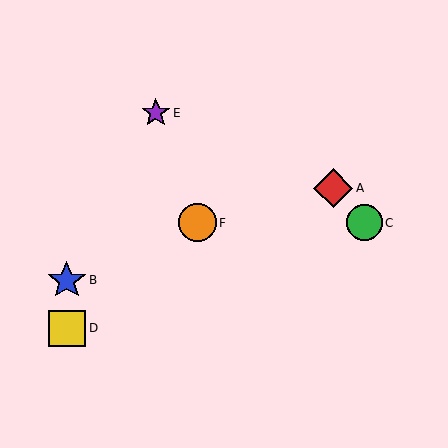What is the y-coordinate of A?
Object A is at y≈188.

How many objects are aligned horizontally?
2 objects (C, F) are aligned horizontally.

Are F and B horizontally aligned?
No, F is at y≈223 and B is at y≈280.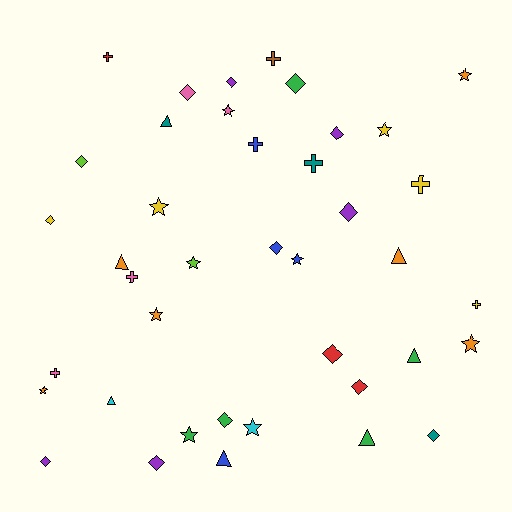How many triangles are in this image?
There are 7 triangles.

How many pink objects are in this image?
There are 4 pink objects.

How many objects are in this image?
There are 40 objects.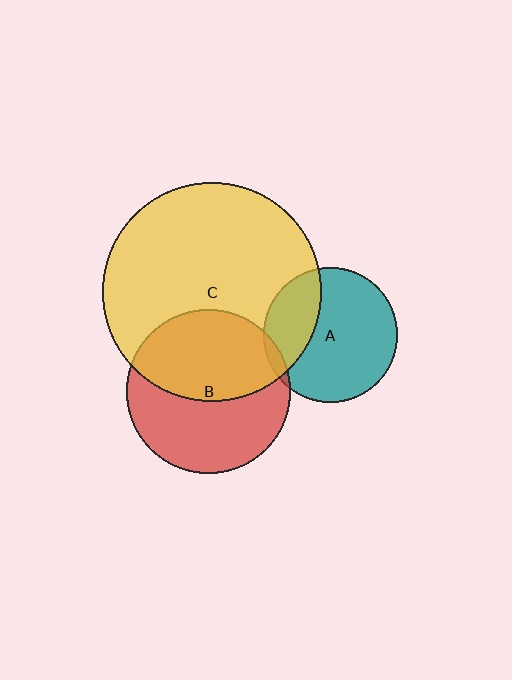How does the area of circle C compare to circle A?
Approximately 2.7 times.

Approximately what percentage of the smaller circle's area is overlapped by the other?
Approximately 5%.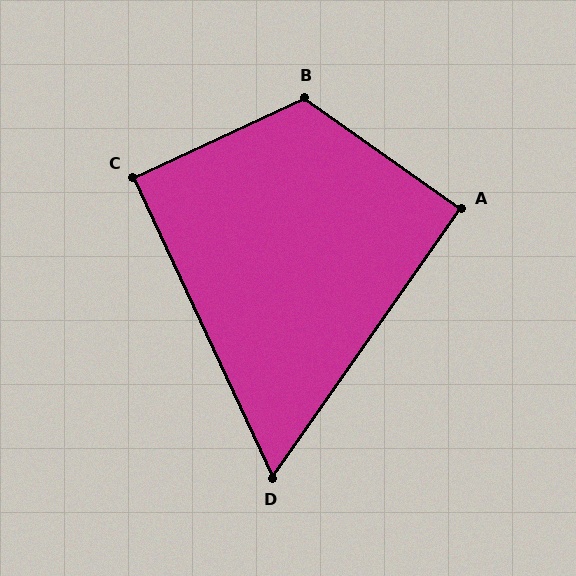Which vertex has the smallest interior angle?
D, at approximately 60 degrees.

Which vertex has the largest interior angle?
B, at approximately 120 degrees.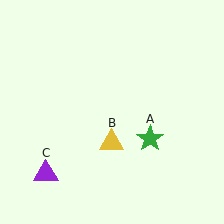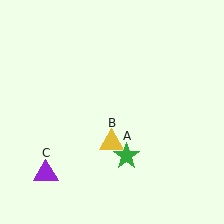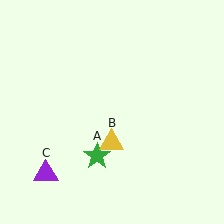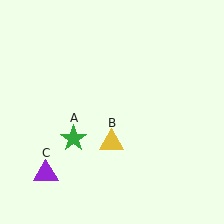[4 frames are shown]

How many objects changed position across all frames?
1 object changed position: green star (object A).